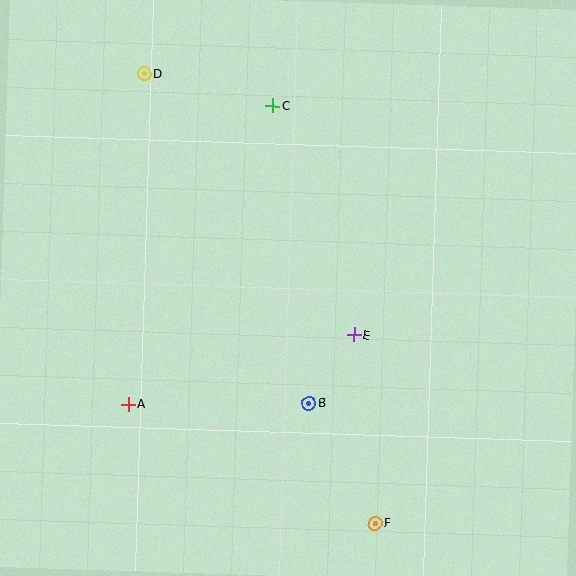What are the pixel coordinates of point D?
Point D is at (144, 74).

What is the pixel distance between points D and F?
The distance between D and F is 505 pixels.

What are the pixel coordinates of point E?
Point E is at (354, 335).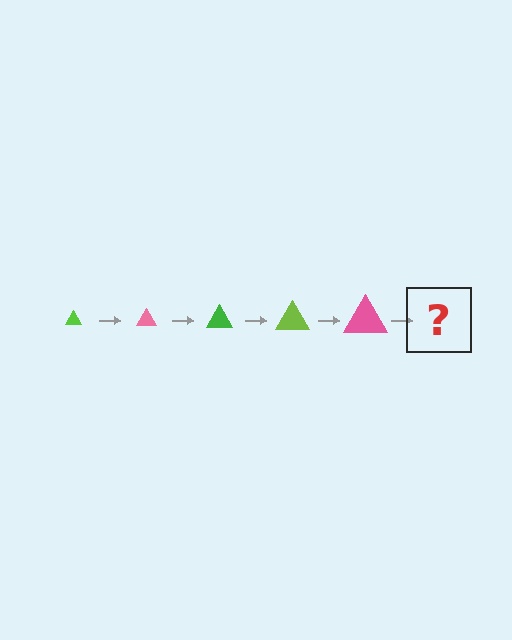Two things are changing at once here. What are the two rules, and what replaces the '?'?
The two rules are that the triangle grows larger each step and the color cycles through lime, pink, and green. The '?' should be a green triangle, larger than the previous one.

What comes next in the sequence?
The next element should be a green triangle, larger than the previous one.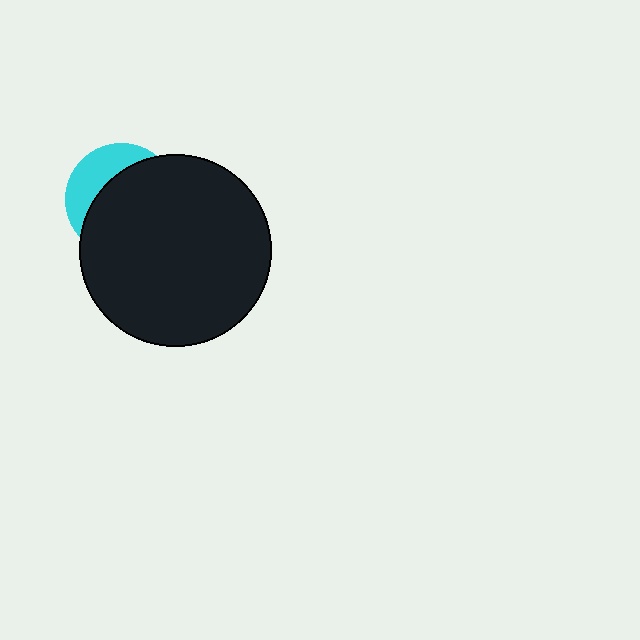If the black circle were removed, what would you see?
You would see the complete cyan circle.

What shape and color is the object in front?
The object in front is a black circle.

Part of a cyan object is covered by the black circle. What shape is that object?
It is a circle.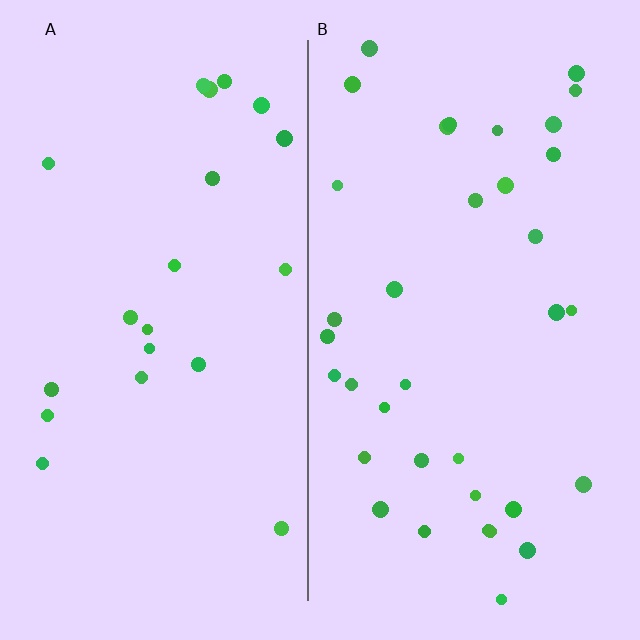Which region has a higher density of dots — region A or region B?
B (the right).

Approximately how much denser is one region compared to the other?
Approximately 1.6× — region B over region A.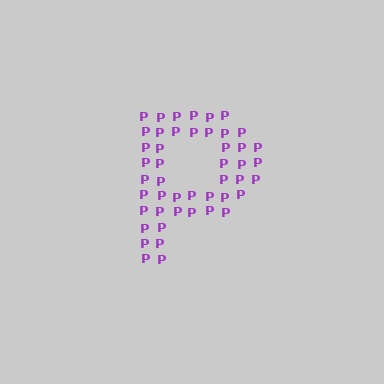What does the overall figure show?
The overall figure shows the letter P.